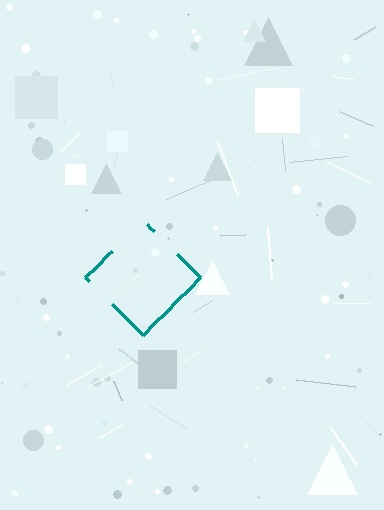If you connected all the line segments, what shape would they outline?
They would outline a diamond.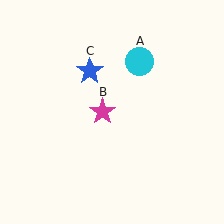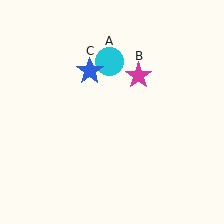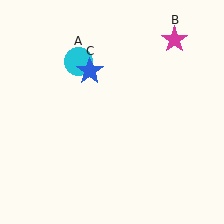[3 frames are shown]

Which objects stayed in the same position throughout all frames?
Blue star (object C) remained stationary.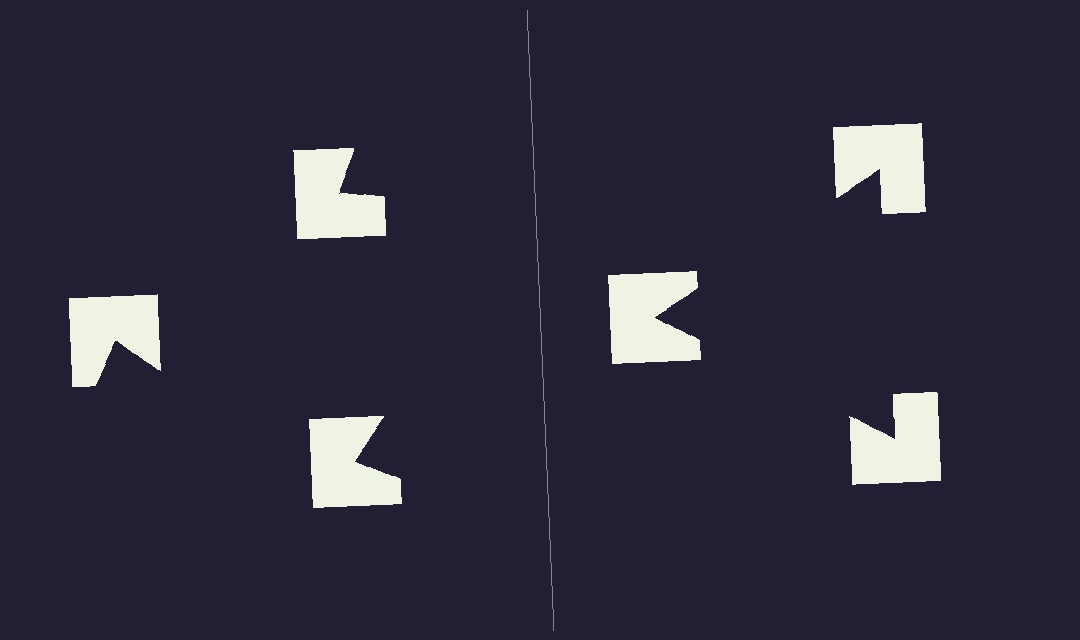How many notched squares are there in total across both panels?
6 — 3 on each side.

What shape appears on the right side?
An illusory triangle.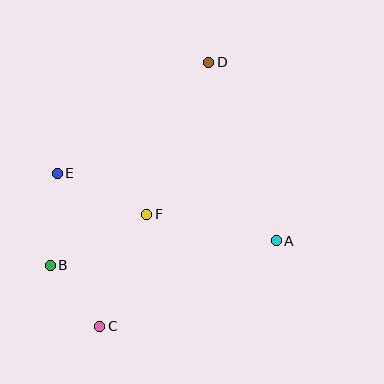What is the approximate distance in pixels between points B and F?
The distance between B and F is approximately 109 pixels.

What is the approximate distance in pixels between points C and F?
The distance between C and F is approximately 121 pixels.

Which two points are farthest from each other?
Points C and D are farthest from each other.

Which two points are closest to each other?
Points B and C are closest to each other.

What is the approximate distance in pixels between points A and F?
The distance between A and F is approximately 132 pixels.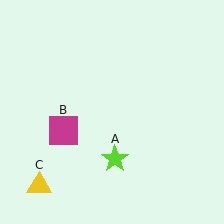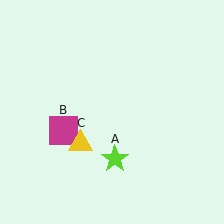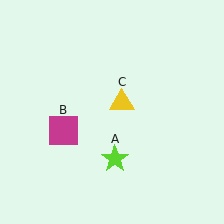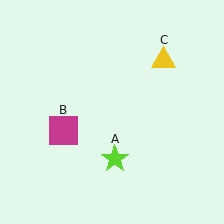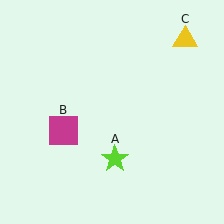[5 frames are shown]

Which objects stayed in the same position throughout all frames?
Lime star (object A) and magenta square (object B) remained stationary.